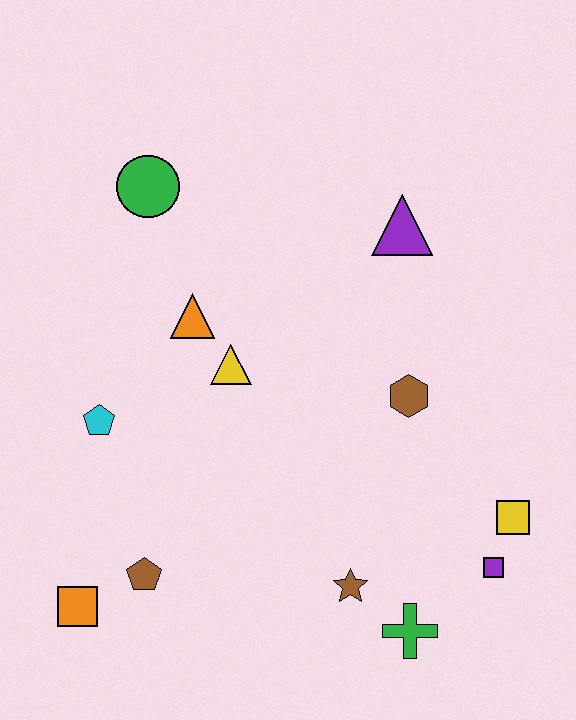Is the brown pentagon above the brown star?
Yes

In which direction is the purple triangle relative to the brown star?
The purple triangle is above the brown star.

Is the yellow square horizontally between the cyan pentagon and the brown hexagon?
No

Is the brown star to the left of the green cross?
Yes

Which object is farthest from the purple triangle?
The orange square is farthest from the purple triangle.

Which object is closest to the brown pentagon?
The orange square is closest to the brown pentagon.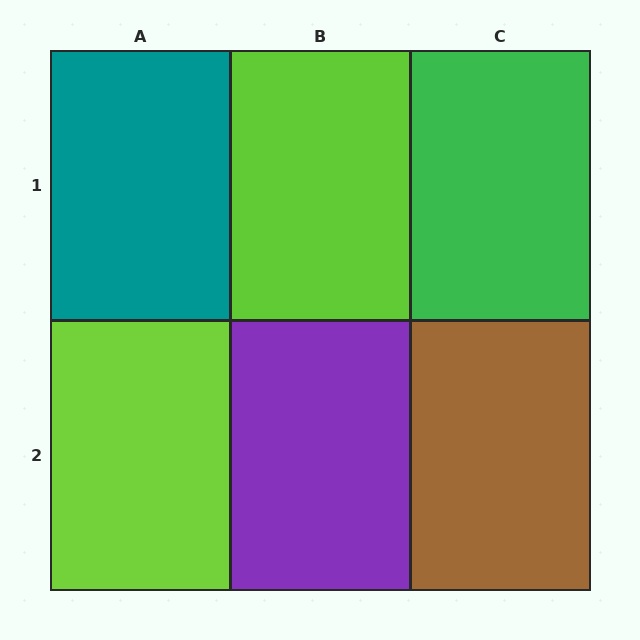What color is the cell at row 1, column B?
Lime.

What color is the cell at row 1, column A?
Teal.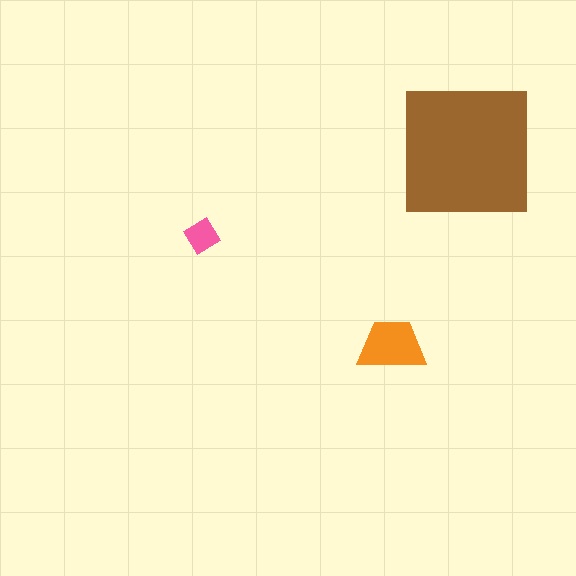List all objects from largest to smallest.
The brown square, the orange trapezoid, the pink diamond.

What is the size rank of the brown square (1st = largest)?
1st.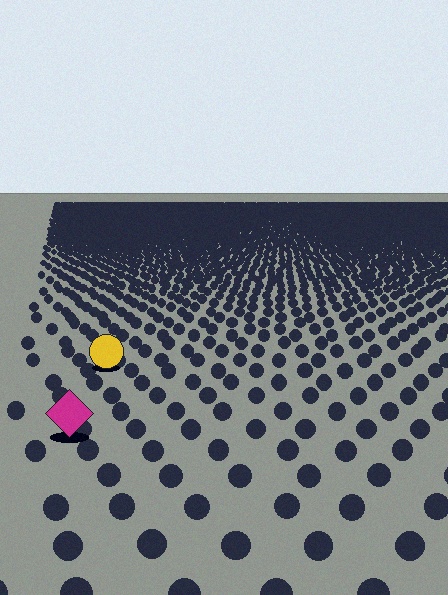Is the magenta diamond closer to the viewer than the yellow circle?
Yes. The magenta diamond is closer — you can tell from the texture gradient: the ground texture is coarser near it.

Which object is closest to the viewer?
The magenta diamond is closest. The texture marks near it are larger and more spread out.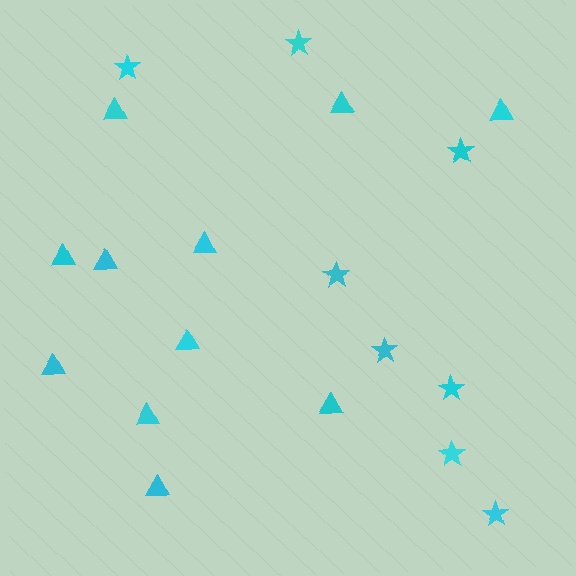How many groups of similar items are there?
There are 2 groups: one group of stars (8) and one group of triangles (11).